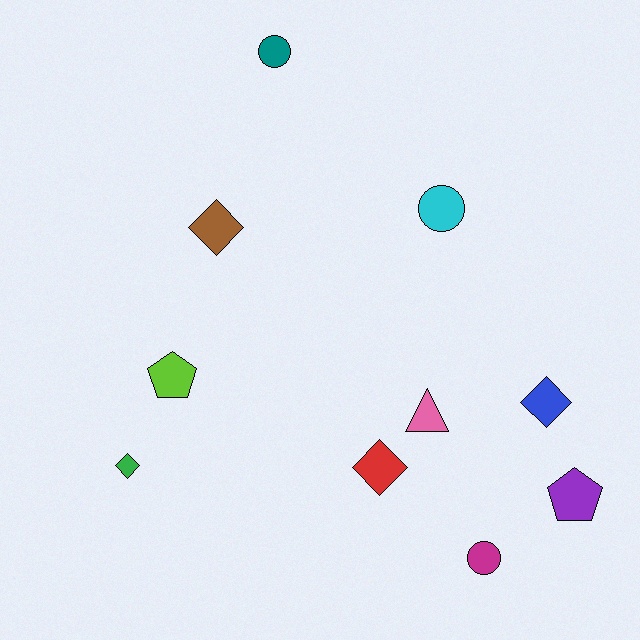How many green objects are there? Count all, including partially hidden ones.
There is 1 green object.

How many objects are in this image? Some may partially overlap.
There are 10 objects.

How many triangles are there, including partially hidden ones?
There is 1 triangle.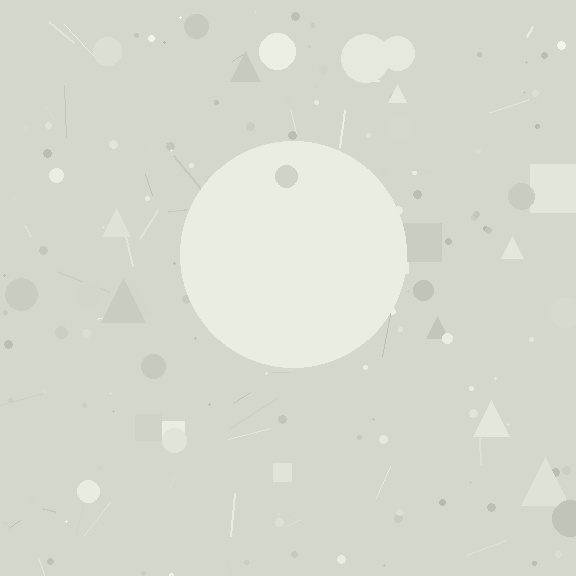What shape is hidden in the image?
A circle is hidden in the image.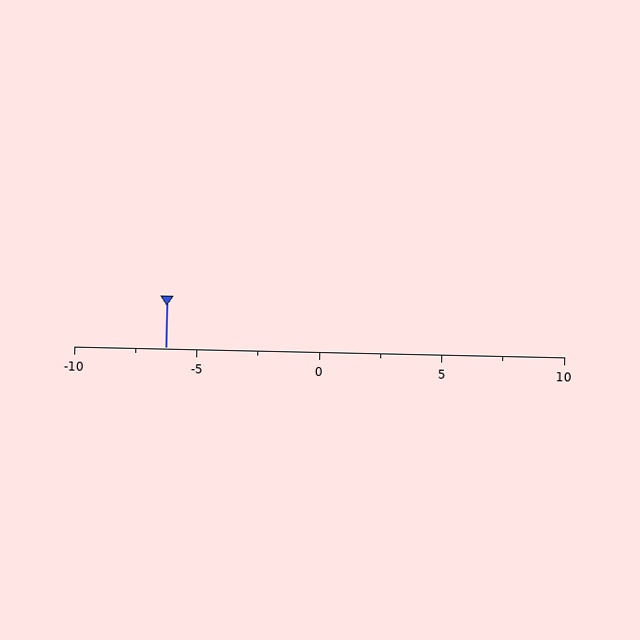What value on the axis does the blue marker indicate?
The marker indicates approximately -6.2.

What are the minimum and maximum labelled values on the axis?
The axis runs from -10 to 10.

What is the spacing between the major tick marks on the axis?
The major ticks are spaced 5 apart.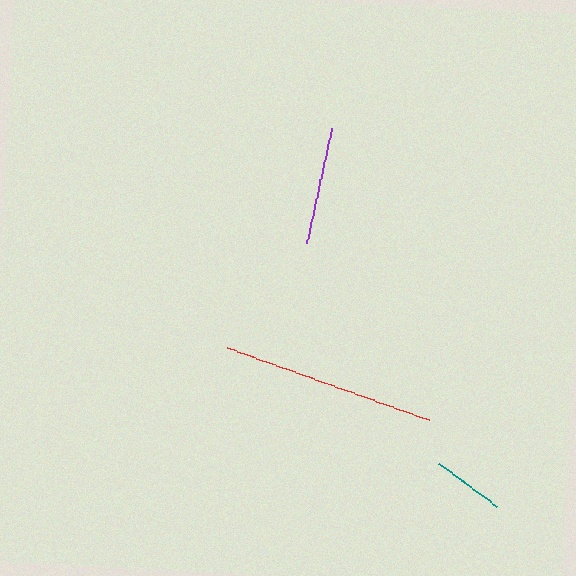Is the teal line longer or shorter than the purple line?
The purple line is longer than the teal line.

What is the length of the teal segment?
The teal segment is approximately 72 pixels long.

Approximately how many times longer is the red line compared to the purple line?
The red line is approximately 1.8 times the length of the purple line.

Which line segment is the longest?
The red line is the longest at approximately 214 pixels.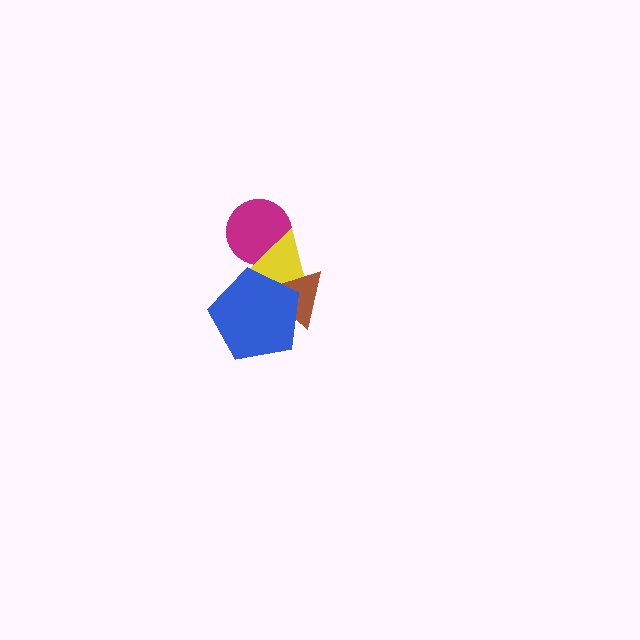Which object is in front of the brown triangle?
The blue pentagon is in front of the brown triangle.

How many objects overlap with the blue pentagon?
2 objects overlap with the blue pentagon.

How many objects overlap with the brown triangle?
2 objects overlap with the brown triangle.